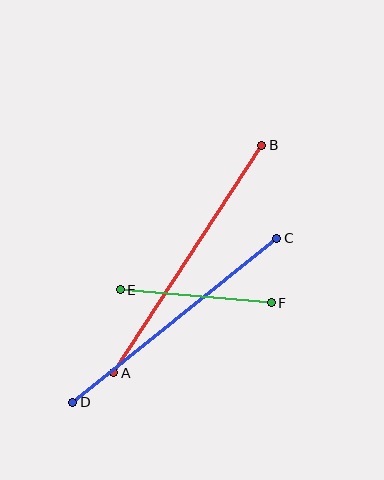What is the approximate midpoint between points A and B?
The midpoint is at approximately (188, 259) pixels.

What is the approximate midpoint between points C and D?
The midpoint is at approximately (175, 320) pixels.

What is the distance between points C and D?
The distance is approximately 262 pixels.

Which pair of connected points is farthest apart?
Points A and B are farthest apart.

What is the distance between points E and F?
The distance is approximately 152 pixels.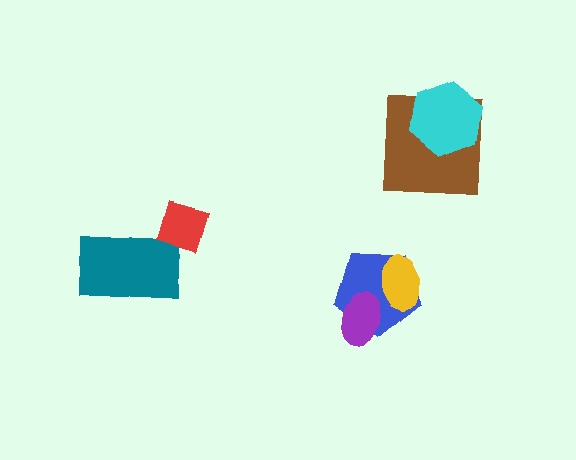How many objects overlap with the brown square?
1 object overlaps with the brown square.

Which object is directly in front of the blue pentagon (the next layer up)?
The yellow ellipse is directly in front of the blue pentagon.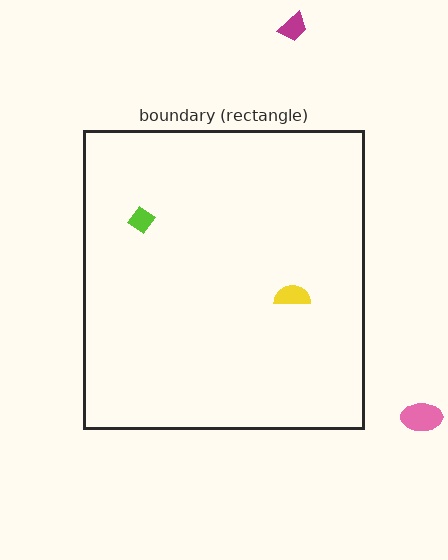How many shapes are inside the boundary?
2 inside, 2 outside.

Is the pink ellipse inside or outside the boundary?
Outside.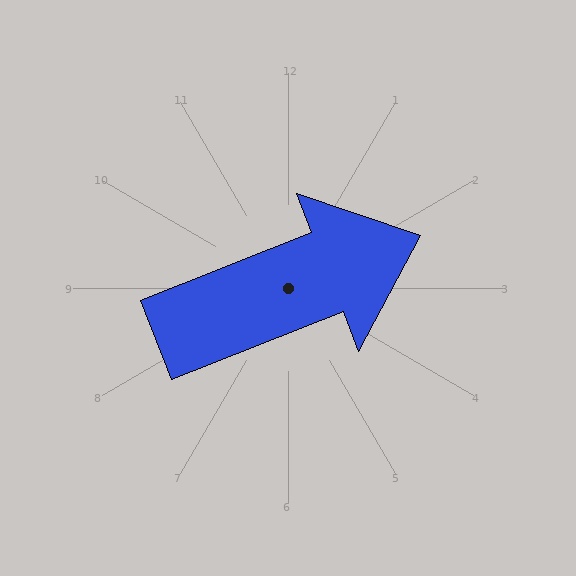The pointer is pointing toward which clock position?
Roughly 2 o'clock.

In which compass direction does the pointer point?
East.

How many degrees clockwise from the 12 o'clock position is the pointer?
Approximately 68 degrees.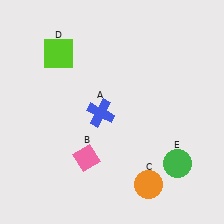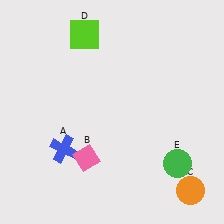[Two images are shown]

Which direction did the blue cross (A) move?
The blue cross (A) moved left.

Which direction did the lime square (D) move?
The lime square (D) moved right.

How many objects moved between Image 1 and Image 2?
3 objects moved between the two images.